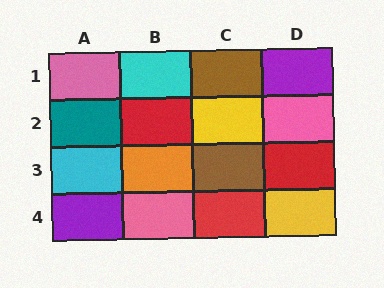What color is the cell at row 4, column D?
Yellow.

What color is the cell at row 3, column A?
Cyan.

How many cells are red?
3 cells are red.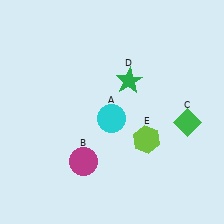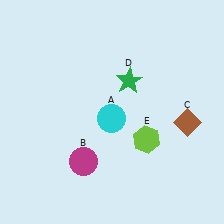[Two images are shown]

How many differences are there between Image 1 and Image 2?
There is 1 difference between the two images.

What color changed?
The diamond (C) changed from green in Image 1 to brown in Image 2.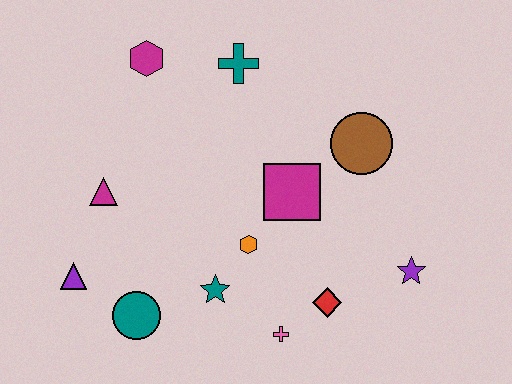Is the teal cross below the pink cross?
No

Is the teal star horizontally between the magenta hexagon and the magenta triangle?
No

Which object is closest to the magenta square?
The orange hexagon is closest to the magenta square.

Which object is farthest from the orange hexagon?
The magenta hexagon is farthest from the orange hexagon.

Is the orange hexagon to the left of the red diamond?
Yes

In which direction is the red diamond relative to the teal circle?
The red diamond is to the right of the teal circle.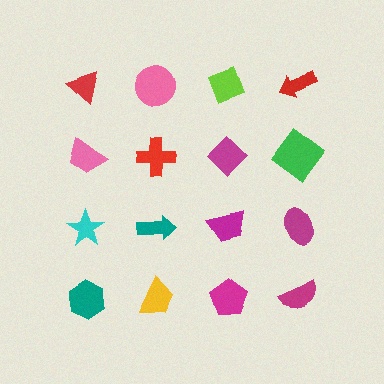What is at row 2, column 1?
A pink trapezoid.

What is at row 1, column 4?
A red arrow.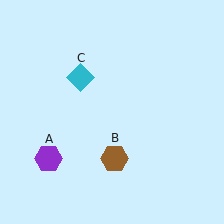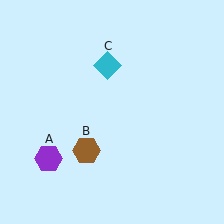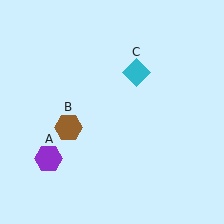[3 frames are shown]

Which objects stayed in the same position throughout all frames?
Purple hexagon (object A) remained stationary.